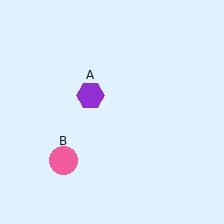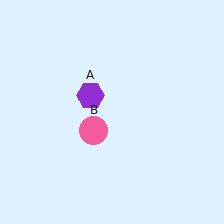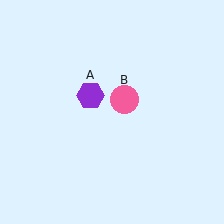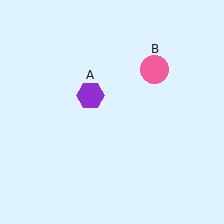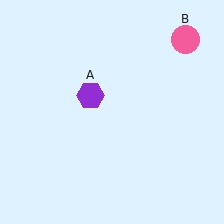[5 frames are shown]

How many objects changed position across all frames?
1 object changed position: pink circle (object B).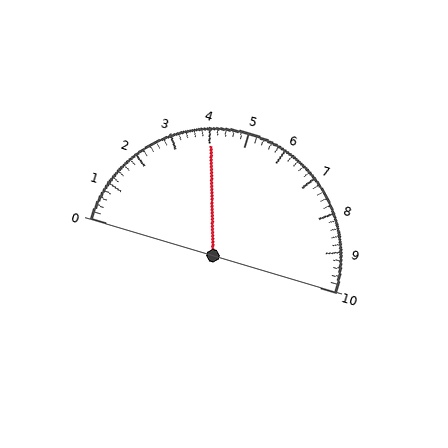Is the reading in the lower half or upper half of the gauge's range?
The reading is in the lower half of the range (0 to 10).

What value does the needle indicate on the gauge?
The needle indicates approximately 4.0.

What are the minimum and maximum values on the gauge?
The gauge ranges from 0 to 10.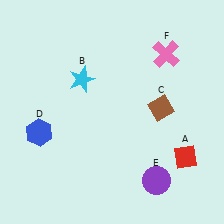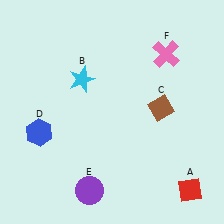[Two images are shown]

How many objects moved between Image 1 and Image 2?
2 objects moved between the two images.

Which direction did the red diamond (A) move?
The red diamond (A) moved down.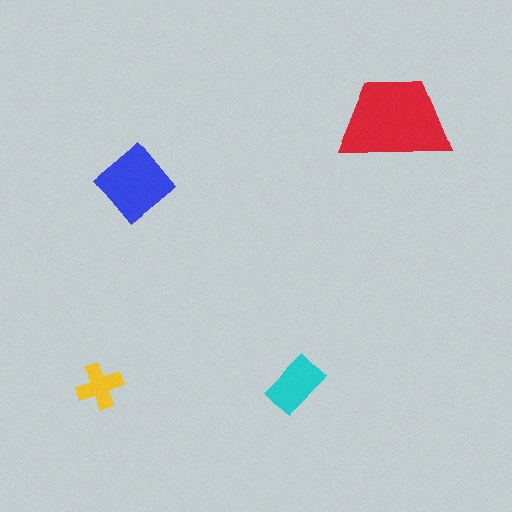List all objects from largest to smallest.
The red trapezoid, the blue diamond, the cyan rectangle, the yellow cross.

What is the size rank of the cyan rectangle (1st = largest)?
3rd.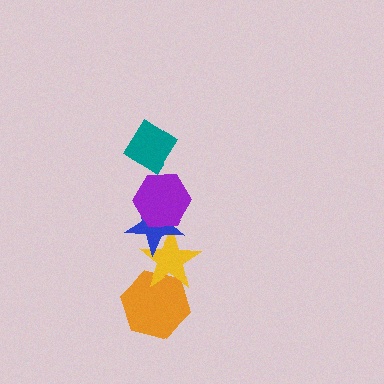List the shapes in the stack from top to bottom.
From top to bottom: the teal diamond, the purple hexagon, the blue star, the yellow star, the orange hexagon.